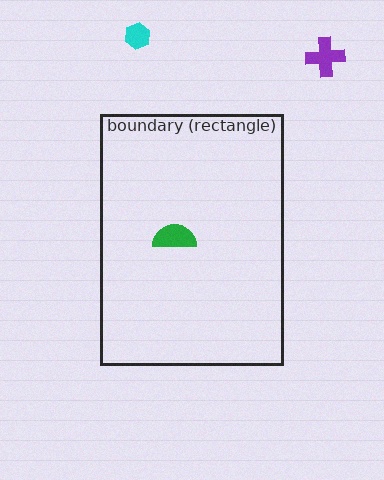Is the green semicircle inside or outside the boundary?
Inside.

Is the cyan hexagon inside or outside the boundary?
Outside.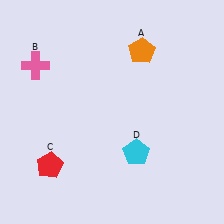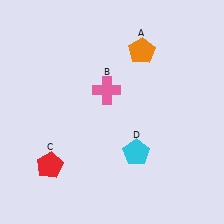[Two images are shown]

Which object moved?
The pink cross (B) moved right.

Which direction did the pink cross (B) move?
The pink cross (B) moved right.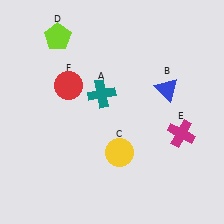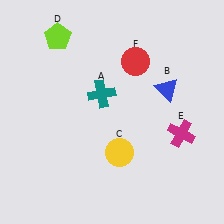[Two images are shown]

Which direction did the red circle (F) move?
The red circle (F) moved right.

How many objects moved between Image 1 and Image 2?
1 object moved between the two images.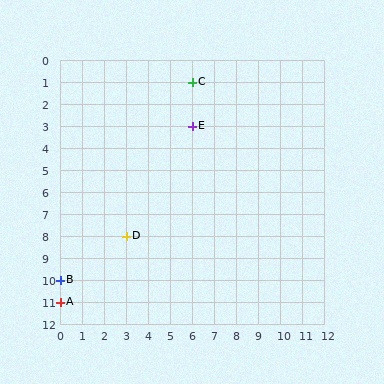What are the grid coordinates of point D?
Point D is at grid coordinates (3, 8).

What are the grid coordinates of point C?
Point C is at grid coordinates (6, 1).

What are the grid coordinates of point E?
Point E is at grid coordinates (6, 3).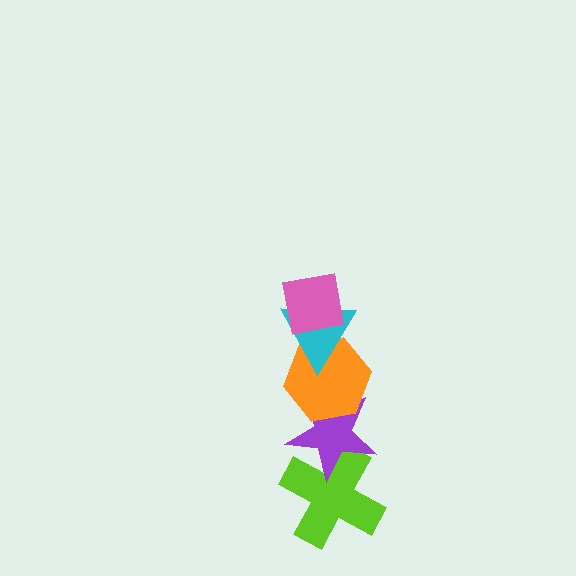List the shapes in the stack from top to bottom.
From top to bottom: the pink square, the cyan triangle, the orange hexagon, the purple star, the lime cross.